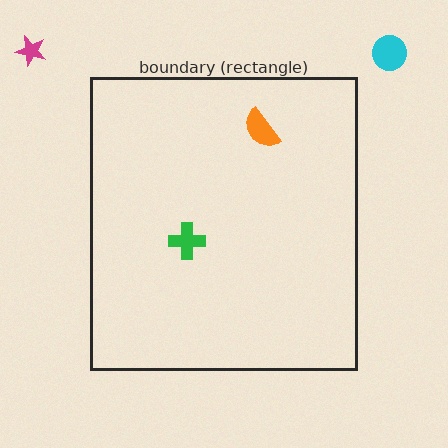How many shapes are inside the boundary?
2 inside, 2 outside.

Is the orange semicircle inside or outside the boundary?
Inside.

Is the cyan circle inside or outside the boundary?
Outside.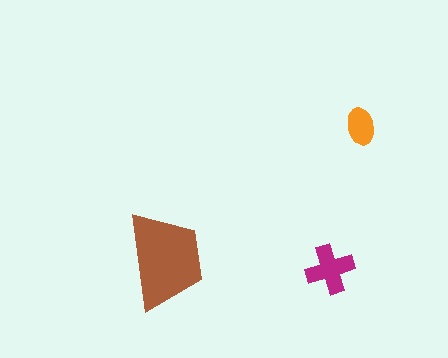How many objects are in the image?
There are 3 objects in the image.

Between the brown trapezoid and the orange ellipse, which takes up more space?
The brown trapezoid.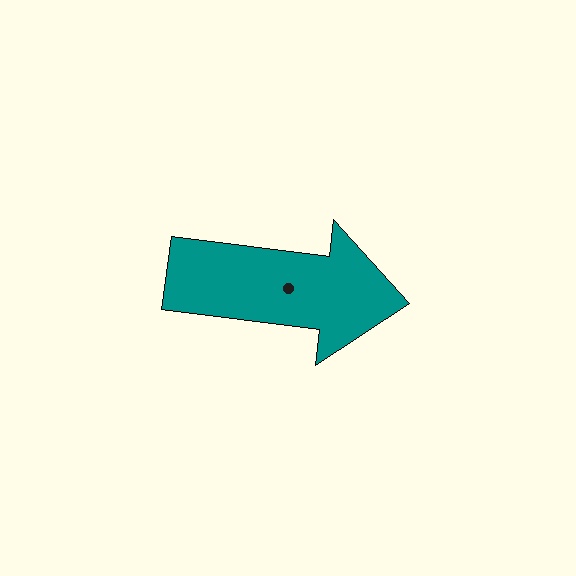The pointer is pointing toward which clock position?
Roughly 3 o'clock.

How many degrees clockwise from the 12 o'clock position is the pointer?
Approximately 97 degrees.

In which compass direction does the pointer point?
East.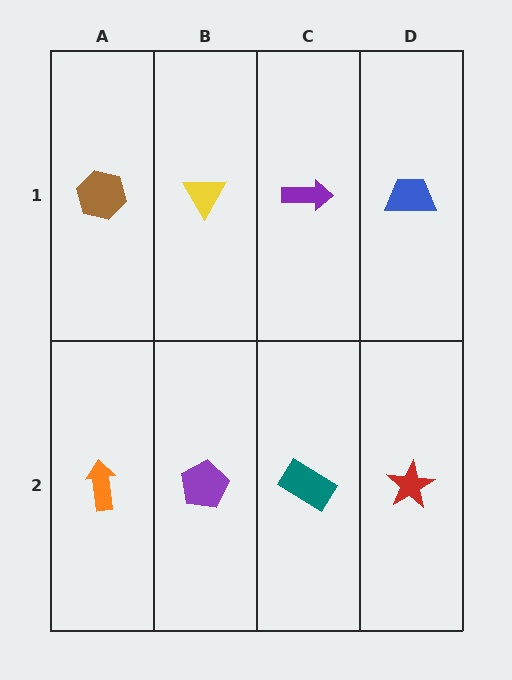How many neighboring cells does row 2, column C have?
3.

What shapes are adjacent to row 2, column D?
A blue trapezoid (row 1, column D), a teal rectangle (row 2, column C).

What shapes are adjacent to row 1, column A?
An orange arrow (row 2, column A), a yellow triangle (row 1, column B).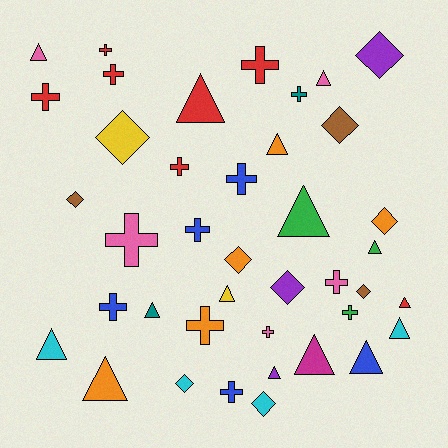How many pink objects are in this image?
There are 5 pink objects.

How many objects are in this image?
There are 40 objects.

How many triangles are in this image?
There are 15 triangles.